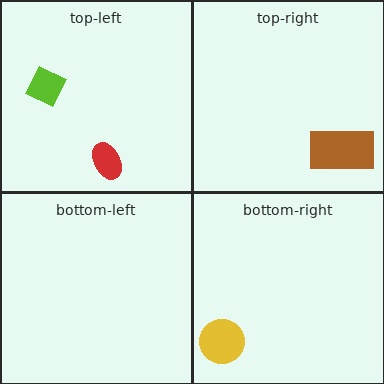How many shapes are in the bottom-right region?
1.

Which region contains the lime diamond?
The top-left region.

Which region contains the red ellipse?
The top-left region.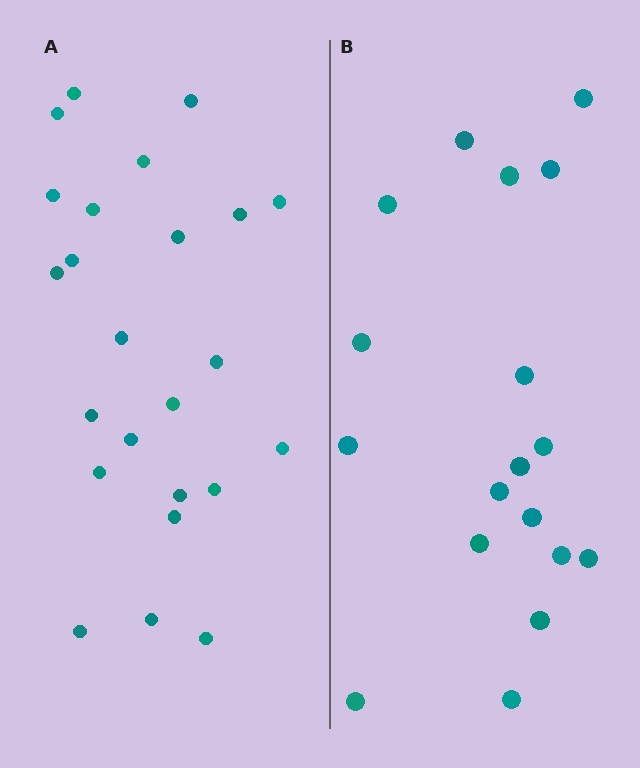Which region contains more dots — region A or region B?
Region A (the left region) has more dots.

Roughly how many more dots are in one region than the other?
Region A has about 6 more dots than region B.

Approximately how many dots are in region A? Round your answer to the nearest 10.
About 20 dots. (The exact count is 24, which rounds to 20.)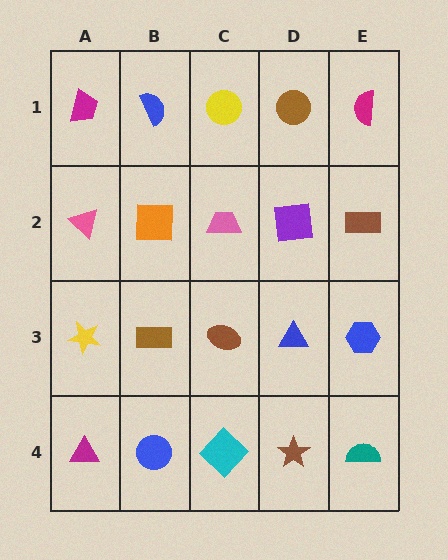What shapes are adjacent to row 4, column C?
A brown ellipse (row 3, column C), a blue circle (row 4, column B), a brown star (row 4, column D).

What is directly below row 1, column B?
An orange square.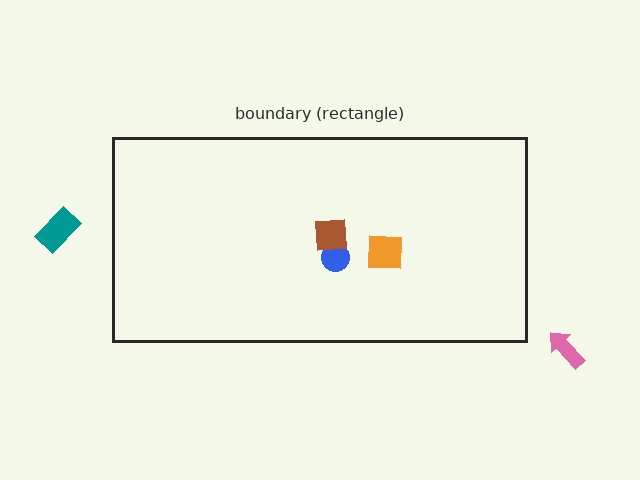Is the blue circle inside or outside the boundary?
Inside.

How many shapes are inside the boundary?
3 inside, 2 outside.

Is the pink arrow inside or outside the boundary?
Outside.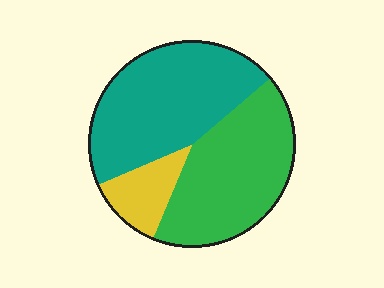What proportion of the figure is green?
Green covers around 40% of the figure.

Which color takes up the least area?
Yellow, at roughly 10%.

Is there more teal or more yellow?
Teal.